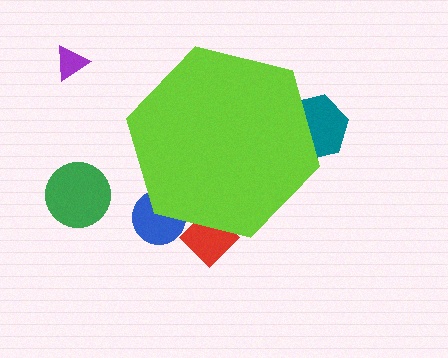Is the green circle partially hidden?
No, the green circle is fully visible.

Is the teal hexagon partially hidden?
Yes, the teal hexagon is partially hidden behind the lime hexagon.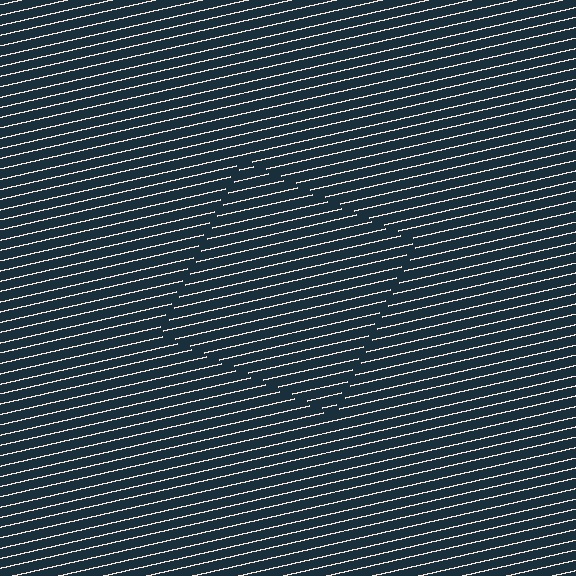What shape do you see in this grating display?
An illusory square. The interior of the shape contains the same grating, shifted by half a period — the contour is defined by the phase discontinuity where line-ends from the inner and outer gratings abut.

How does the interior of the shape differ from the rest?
The interior of the shape contains the same grating, shifted by half a period — the contour is defined by the phase discontinuity where line-ends from the inner and outer gratings abut.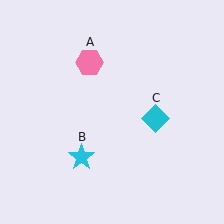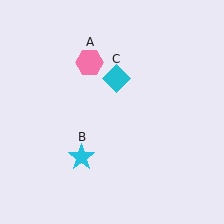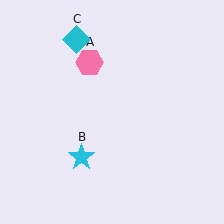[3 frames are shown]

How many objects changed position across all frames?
1 object changed position: cyan diamond (object C).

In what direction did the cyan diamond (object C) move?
The cyan diamond (object C) moved up and to the left.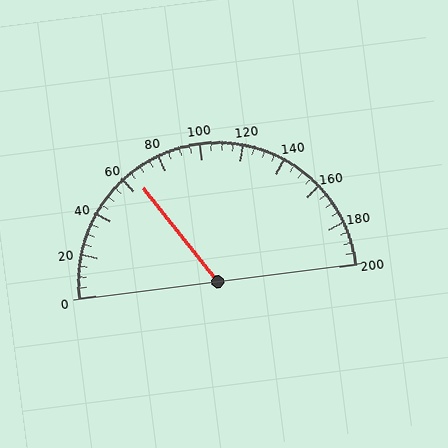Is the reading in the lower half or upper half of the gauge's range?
The reading is in the lower half of the range (0 to 200).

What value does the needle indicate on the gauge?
The needle indicates approximately 65.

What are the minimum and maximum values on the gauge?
The gauge ranges from 0 to 200.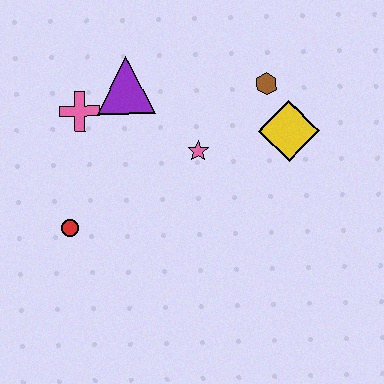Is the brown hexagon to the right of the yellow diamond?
No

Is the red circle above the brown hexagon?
No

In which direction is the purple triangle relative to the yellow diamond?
The purple triangle is to the left of the yellow diamond.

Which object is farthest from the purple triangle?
The yellow diamond is farthest from the purple triangle.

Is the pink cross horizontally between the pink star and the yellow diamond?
No